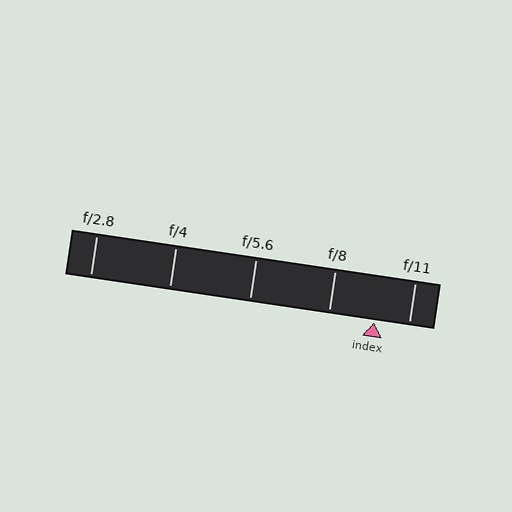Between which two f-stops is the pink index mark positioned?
The index mark is between f/8 and f/11.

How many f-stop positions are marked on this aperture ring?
There are 5 f-stop positions marked.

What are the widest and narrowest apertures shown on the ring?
The widest aperture shown is f/2.8 and the narrowest is f/11.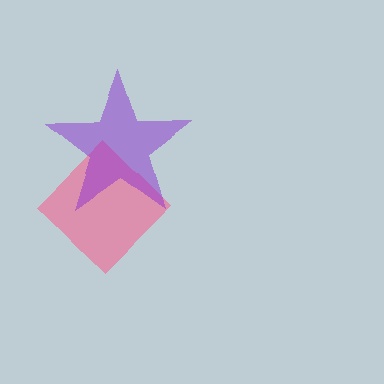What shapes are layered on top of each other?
The layered shapes are: a pink diamond, a purple star.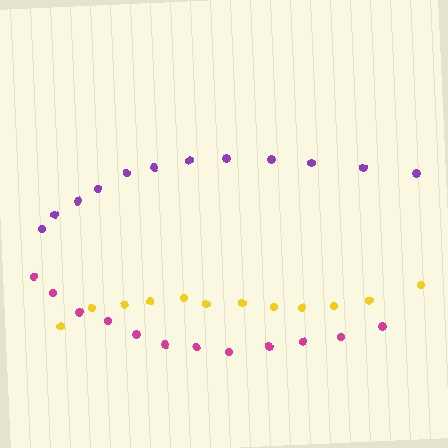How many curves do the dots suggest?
There are 3 distinct paths.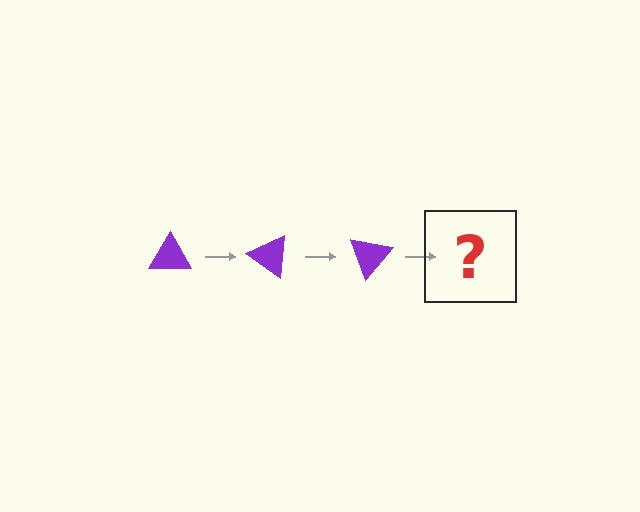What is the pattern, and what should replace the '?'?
The pattern is that the triangle rotates 35 degrees each step. The '?' should be a purple triangle rotated 105 degrees.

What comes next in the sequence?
The next element should be a purple triangle rotated 105 degrees.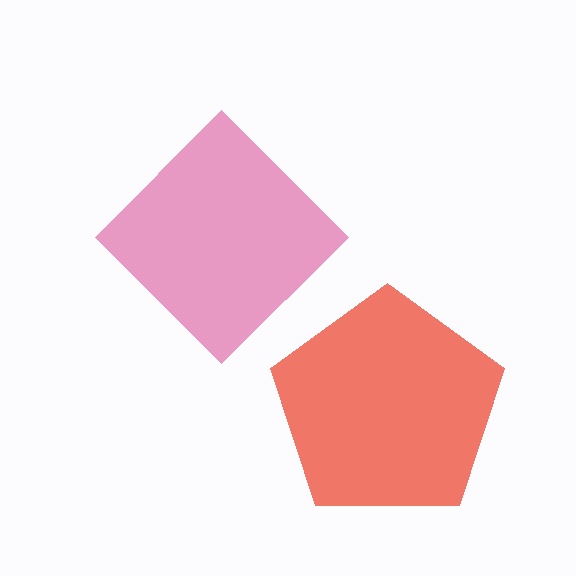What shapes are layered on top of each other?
The layered shapes are: a red pentagon, a pink diamond.